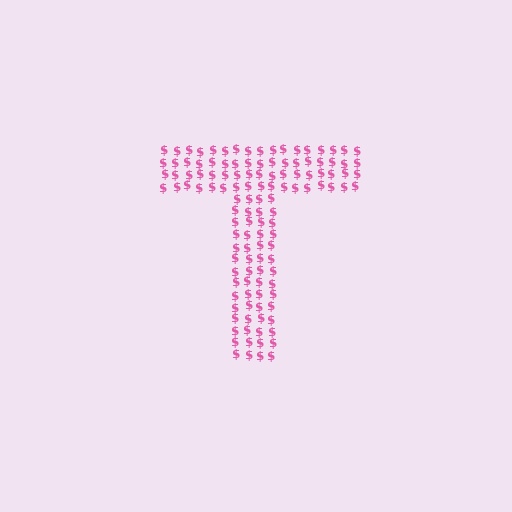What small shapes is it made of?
It is made of small dollar signs.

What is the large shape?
The large shape is the letter T.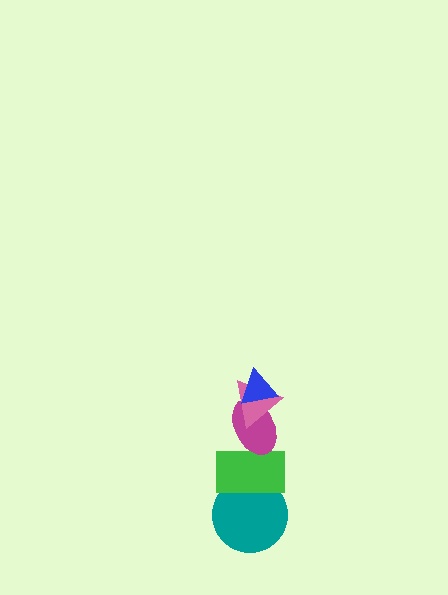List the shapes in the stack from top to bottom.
From top to bottom: the blue triangle, the pink triangle, the magenta ellipse, the green rectangle, the teal circle.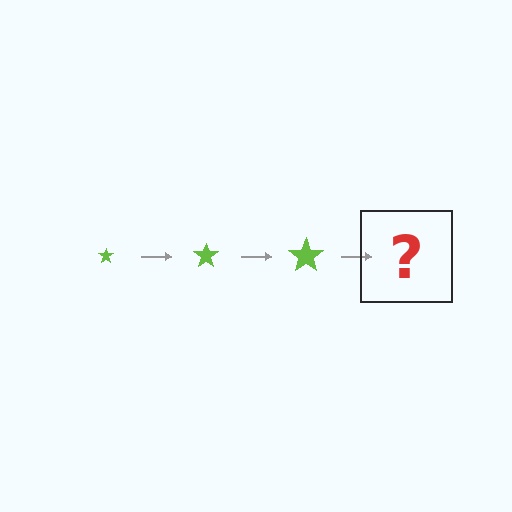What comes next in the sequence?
The next element should be a lime star, larger than the previous one.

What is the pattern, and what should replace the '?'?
The pattern is that the star gets progressively larger each step. The '?' should be a lime star, larger than the previous one.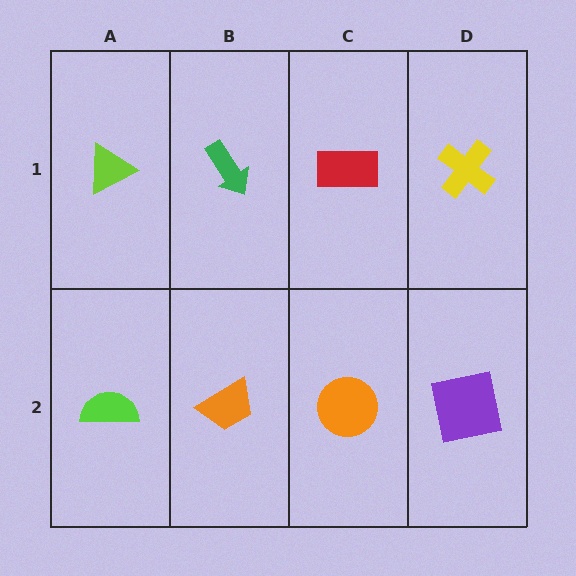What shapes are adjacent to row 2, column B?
A green arrow (row 1, column B), a lime semicircle (row 2, column A), an orange circle (row 2, column C).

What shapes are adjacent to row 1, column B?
An orange trapezoid (row 2, column B), a lime triangle (row 1, column A), a red rectangle (row 1, column C).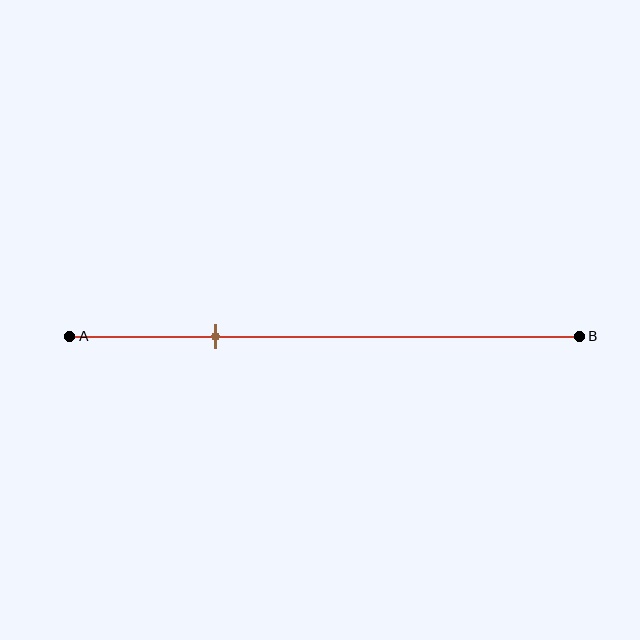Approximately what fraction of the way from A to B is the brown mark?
The brown mark is approximately 30% of the way from A to B.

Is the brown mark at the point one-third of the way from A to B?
No, the mark is at about 30% from A, not at the 33% one-third point.